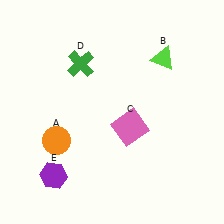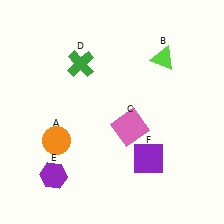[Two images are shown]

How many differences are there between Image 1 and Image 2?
There is 1 difference between the two images.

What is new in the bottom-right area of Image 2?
A purple square (F) was added in the bottom-right area of Image 2.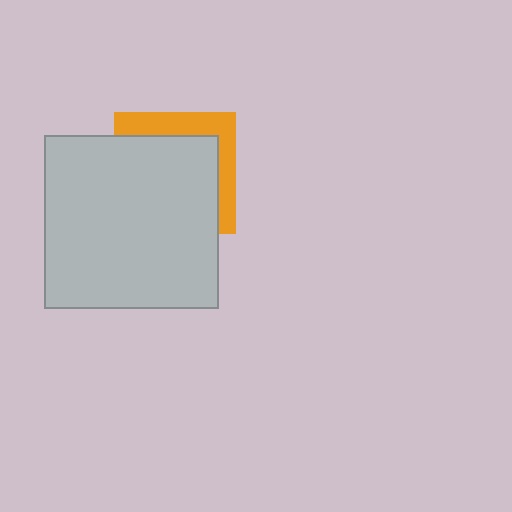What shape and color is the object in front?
The object in front is a light gray square.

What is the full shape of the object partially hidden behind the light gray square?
The partially hidden object is an orange square.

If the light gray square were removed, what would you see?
You would see the complete orange square.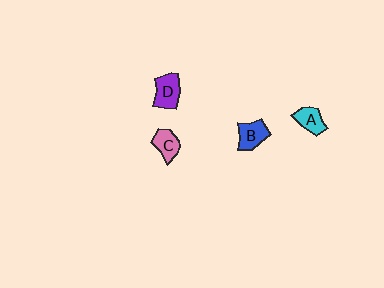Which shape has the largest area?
Shape D (purple).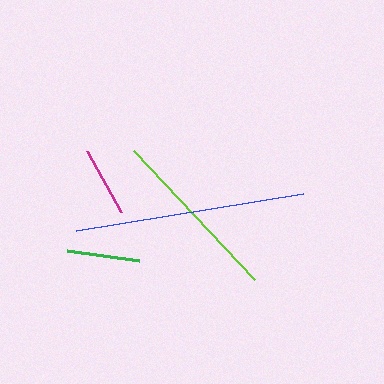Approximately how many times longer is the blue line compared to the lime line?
The blue line is approximately 1.3 times the length of the lime line.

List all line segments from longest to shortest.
From longest to shortest: blue, lime, green, magenta.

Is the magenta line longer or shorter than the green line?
The green line is longer than the magenta line.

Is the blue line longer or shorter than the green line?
The blue line is longer than the green line.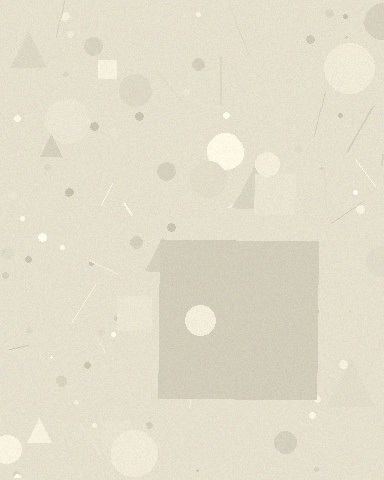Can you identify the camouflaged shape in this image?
The camouflaged shape is a square.